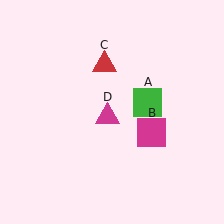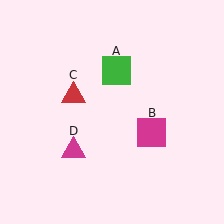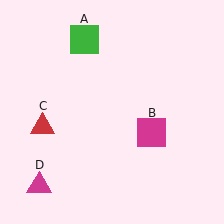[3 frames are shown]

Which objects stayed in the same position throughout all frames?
Magenta square (object B) remained stationary.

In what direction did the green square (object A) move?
The green square (object A) moved up and to the left.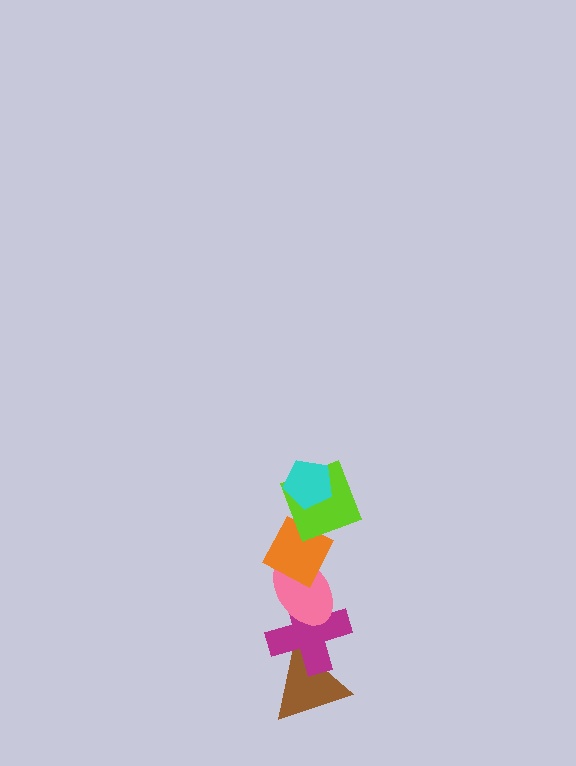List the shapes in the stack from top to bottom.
From top to bottom: the cyan pentagon, the lime square, the orange diamond, the pink ellipse, the magenta cross, the brown triangle.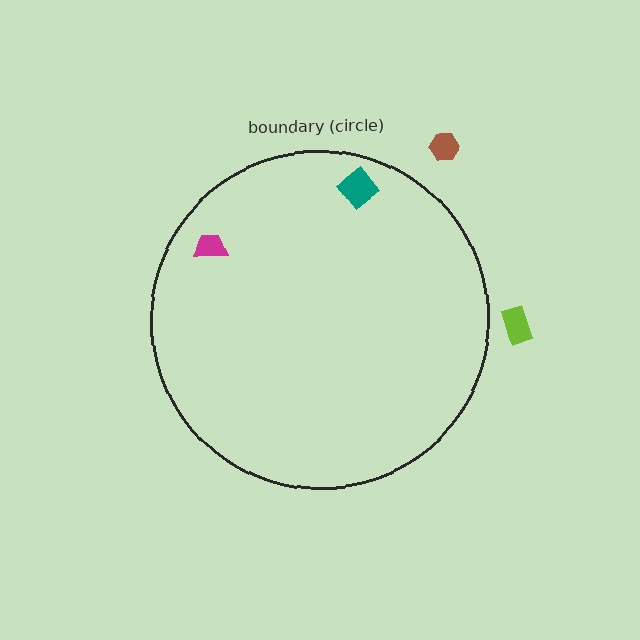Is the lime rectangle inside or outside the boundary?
Outside.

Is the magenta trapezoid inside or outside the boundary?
Inside.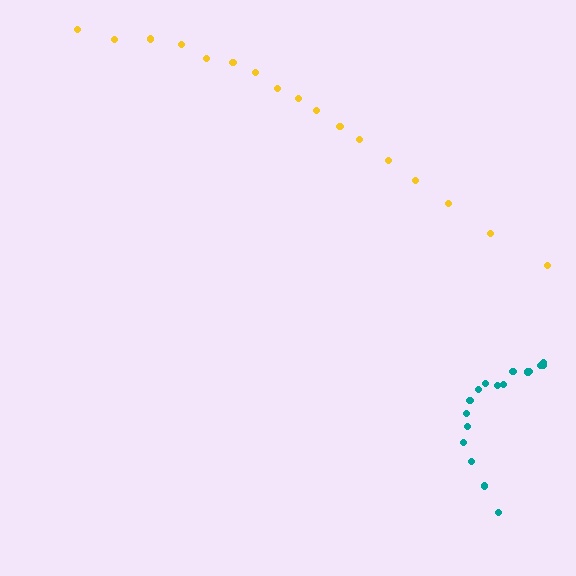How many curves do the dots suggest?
There are 2 distinct paths.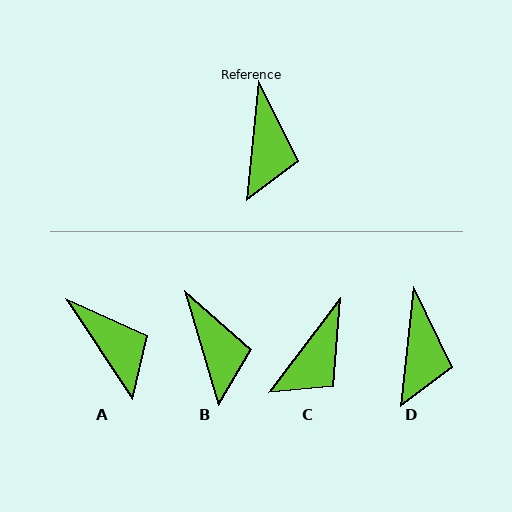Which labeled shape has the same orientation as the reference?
D.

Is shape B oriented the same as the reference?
No, it is off by about 23 degrees.